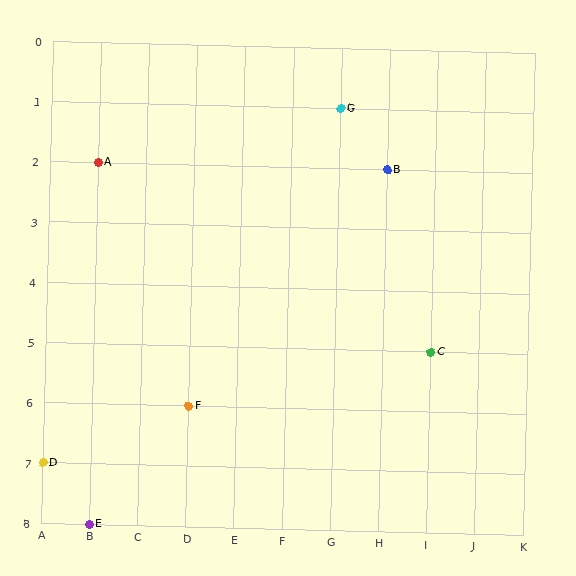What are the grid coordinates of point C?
Point C is at grid coordinates (I, 5).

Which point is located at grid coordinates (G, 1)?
Point G is at (G, 1).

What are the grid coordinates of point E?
Point E is at grid coordinates (B, 8).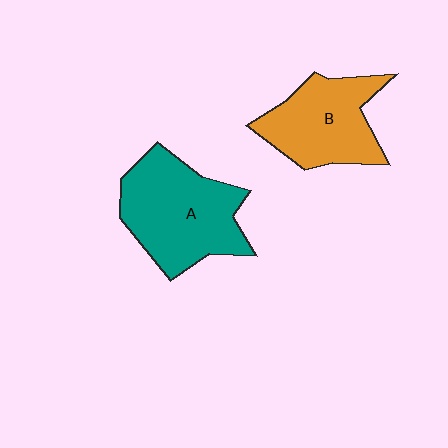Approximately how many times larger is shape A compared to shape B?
Approximately 1.2 times.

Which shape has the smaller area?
Shape B (orange).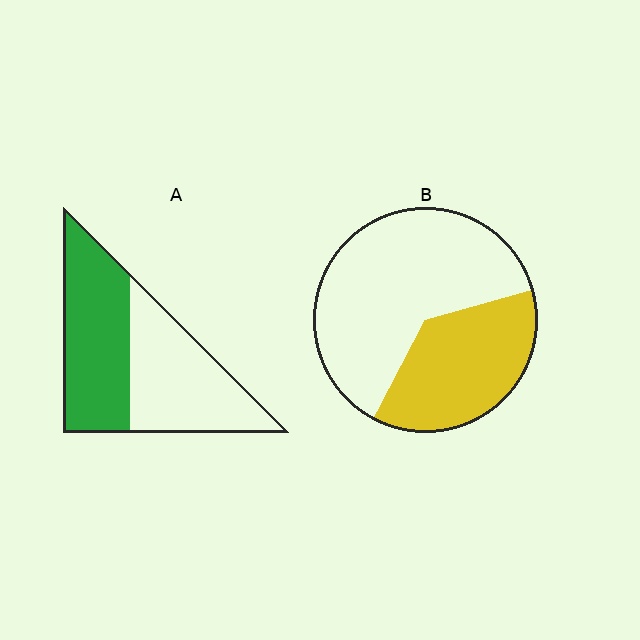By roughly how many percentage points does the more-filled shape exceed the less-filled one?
By roughly 15 percentage points (A over B).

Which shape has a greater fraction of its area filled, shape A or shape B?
Shape A.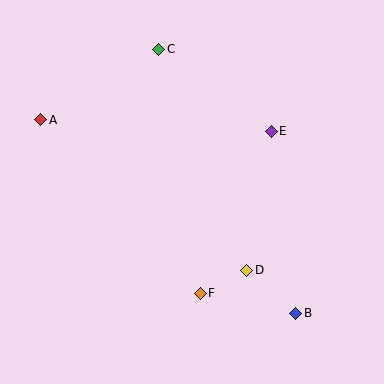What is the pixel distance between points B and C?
The distance between B and C is 297 pixels.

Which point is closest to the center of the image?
Point D at (247, 270) is closest to the center.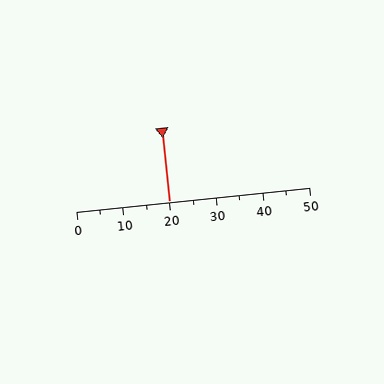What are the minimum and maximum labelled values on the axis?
The axis runs from 0 to 50.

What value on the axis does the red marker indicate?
The marker indicates approximately 20.